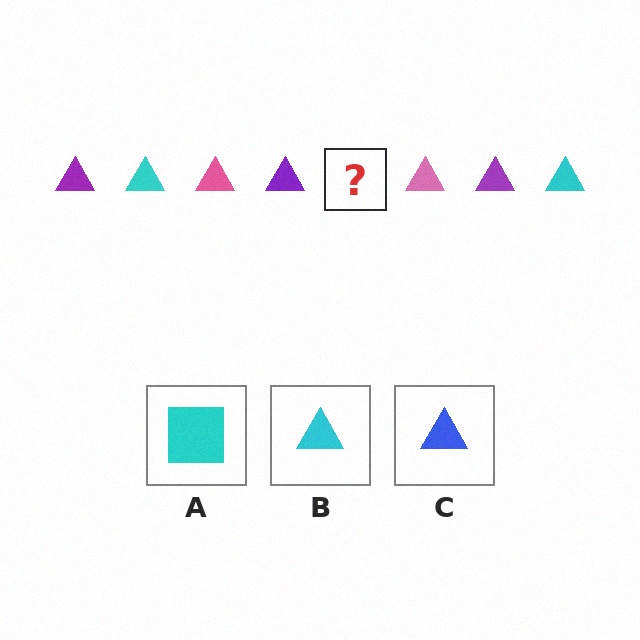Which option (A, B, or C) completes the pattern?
B.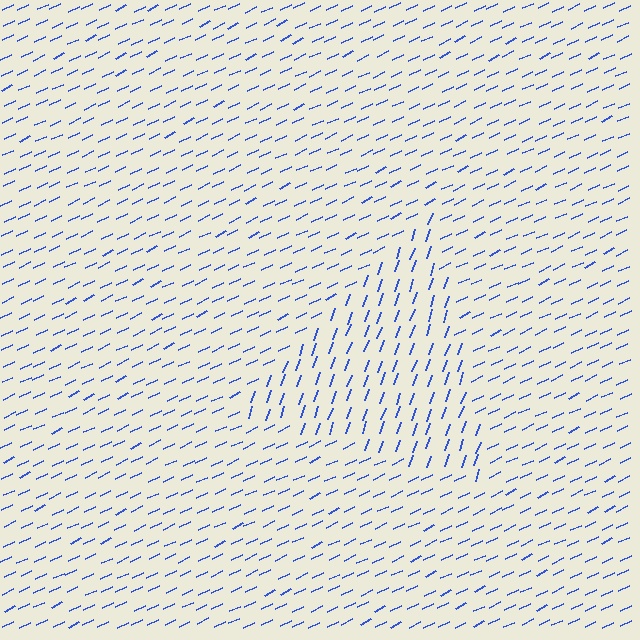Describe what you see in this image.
The image is filled with small blue line segments. A triangle region in the image has lines oriented differently from the surrounding lines, creating a visible texture boundary.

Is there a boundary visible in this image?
Yes, there is a texture boundary formed by a change in line orientation.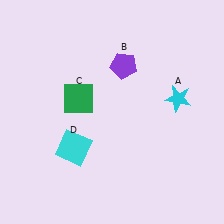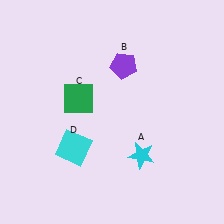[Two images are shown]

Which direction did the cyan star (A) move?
The cyan star (A) moved down.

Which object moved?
The cyan star (A) moved down.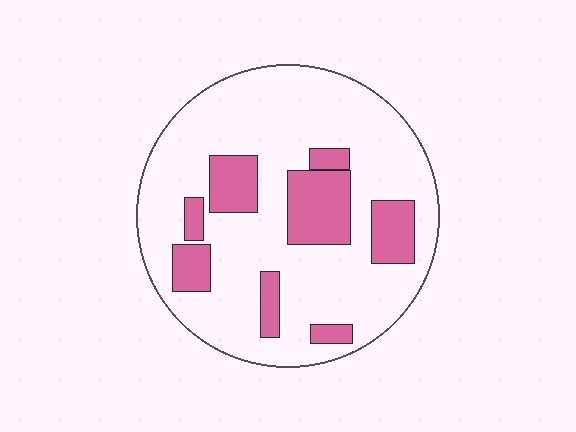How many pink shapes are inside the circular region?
8.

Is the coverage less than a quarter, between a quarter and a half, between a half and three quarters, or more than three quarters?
Less than a quarter.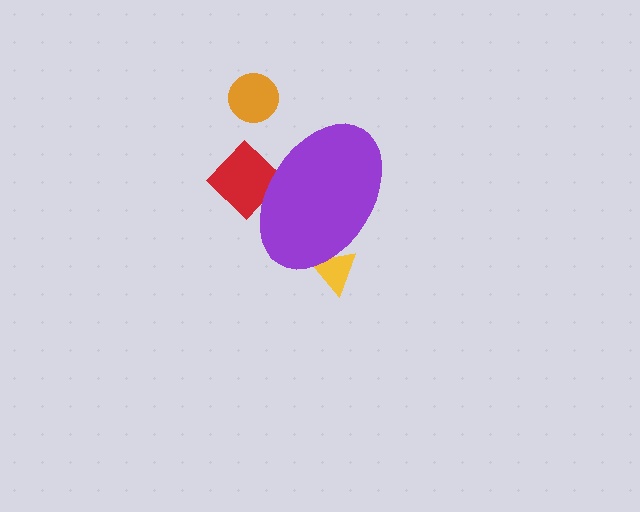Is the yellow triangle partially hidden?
Yes, the yellow triangle is partially hidden behind the purple ellipse.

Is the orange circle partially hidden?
No, the orange circle is fully visible.